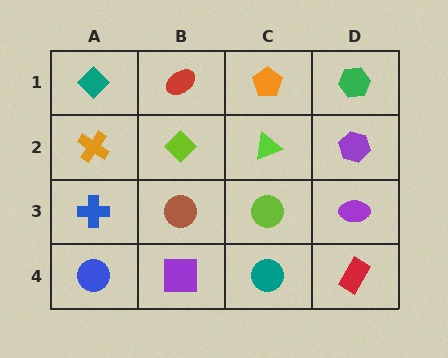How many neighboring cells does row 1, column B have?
3.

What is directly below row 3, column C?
A teal circle.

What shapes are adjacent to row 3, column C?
A lime triangle (row 2, column C), a teal circle (row 4, column C), a brown circle (row 3, column B), a purple ellipse (row 3, column D).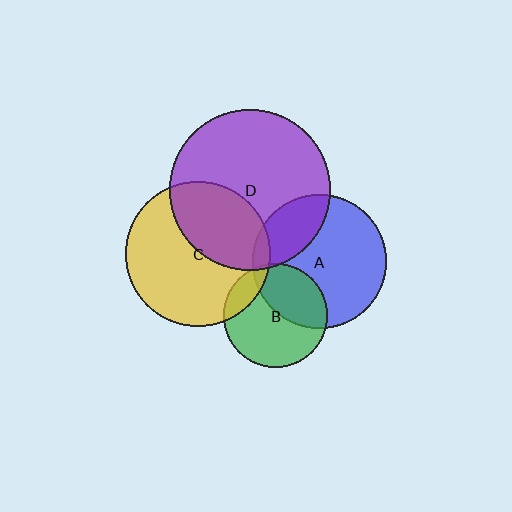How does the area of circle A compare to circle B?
Approximately 1.6 times.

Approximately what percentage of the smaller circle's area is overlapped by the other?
Approximately 25%.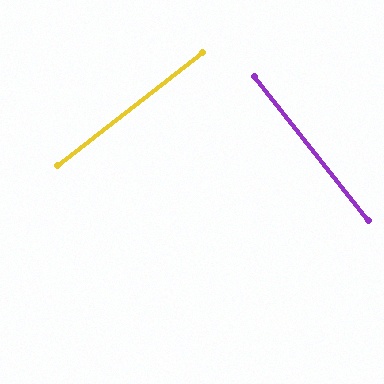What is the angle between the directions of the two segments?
Approximately 90 degrees.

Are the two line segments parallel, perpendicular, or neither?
Perpendicular — they meet at approximately 90°.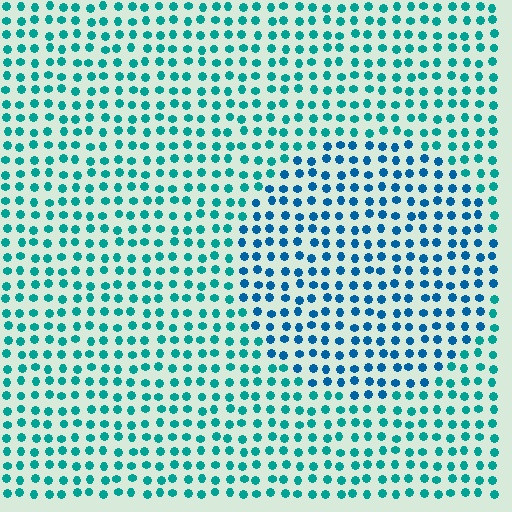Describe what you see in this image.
The image is filled with small teal elements in a uniform arrangement. A circle-shaped region is visible where the elements are tinted to a slightly different hue, forming a subtle color boundary.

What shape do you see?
I see a circle.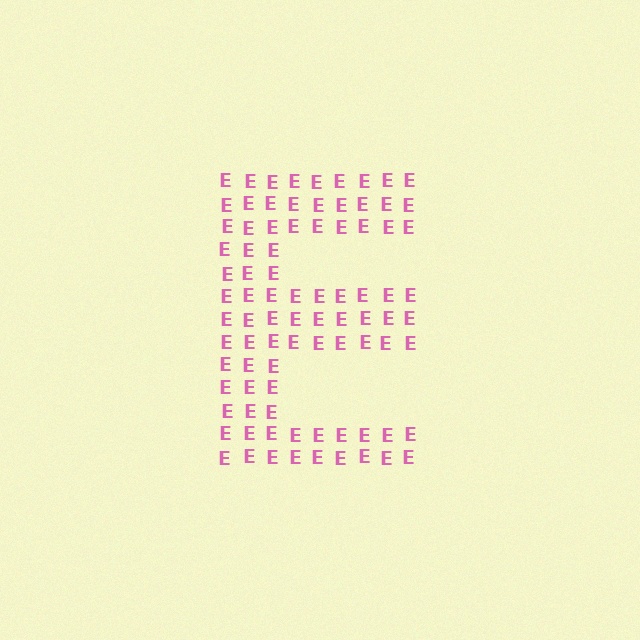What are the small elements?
The small elements are letter E's.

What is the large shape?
The large shape is the letter E.